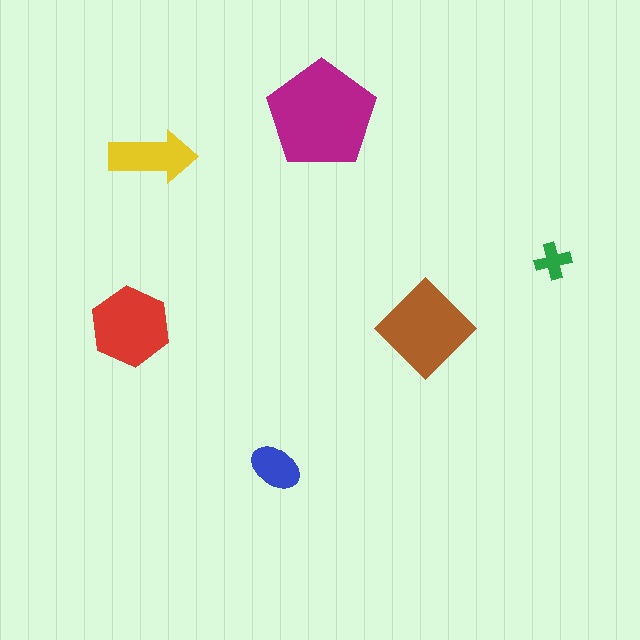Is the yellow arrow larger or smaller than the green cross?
Larger.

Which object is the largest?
The magenta pentagon.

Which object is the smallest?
The green cross.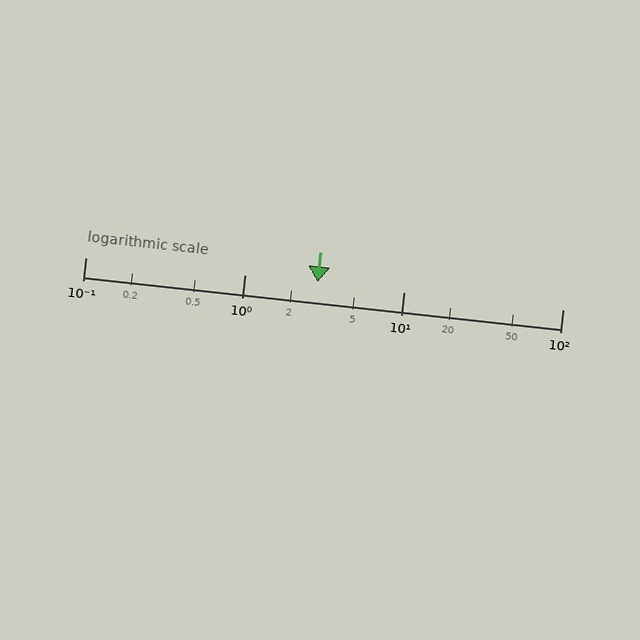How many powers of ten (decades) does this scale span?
The scale spans 3 decades, from 0.1 to 100.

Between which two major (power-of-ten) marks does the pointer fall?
The pointer is between 1 and 10.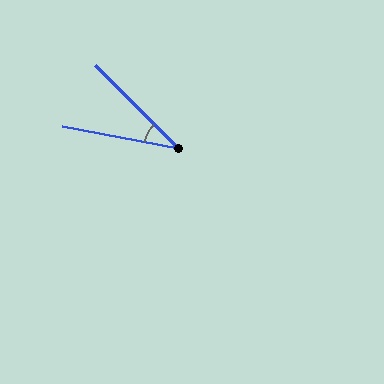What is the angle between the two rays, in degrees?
Approximately 34 degrees.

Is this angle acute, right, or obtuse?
It is acute.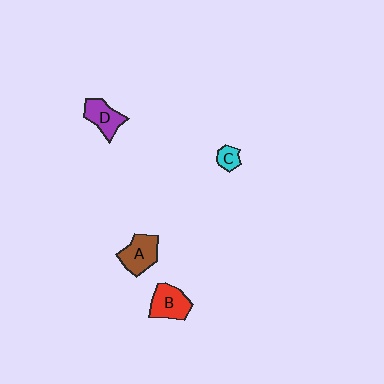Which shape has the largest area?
Shape A (brown).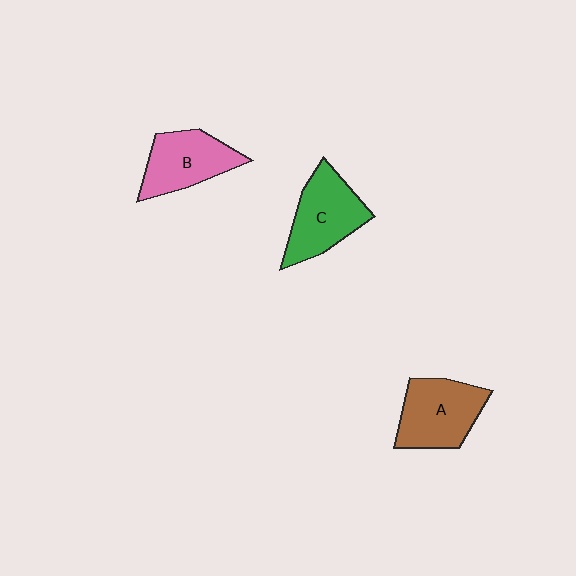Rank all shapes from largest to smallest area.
From largest to smallest: A (brown), C (green), B (pink).